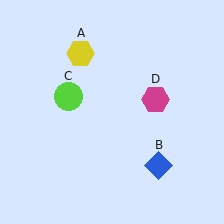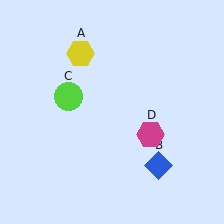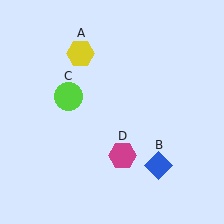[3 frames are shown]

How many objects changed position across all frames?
1 object changed position: magenta hexagon (object D).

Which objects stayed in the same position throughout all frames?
Yellow hexagon (object A) and blue diamond (object B) and lime circle (object C) remained stationary.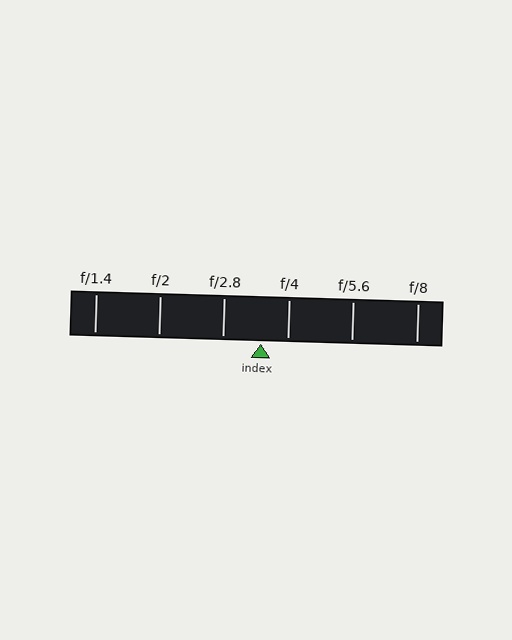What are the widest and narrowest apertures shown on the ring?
The widest aperture shown is f/1.4 and the narrowest is f/8.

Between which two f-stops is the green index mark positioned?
The index mark is between f/2.8 and f/4.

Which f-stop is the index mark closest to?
The index mark is closest to f/4.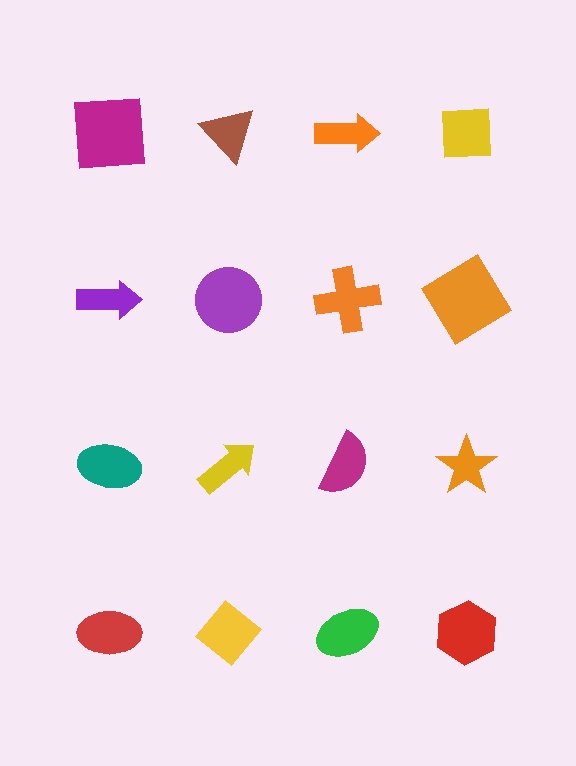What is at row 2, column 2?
A purple circle.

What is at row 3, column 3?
A magenta semicircle.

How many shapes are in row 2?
4 shapes.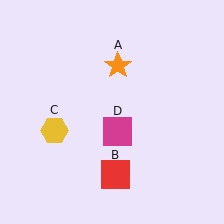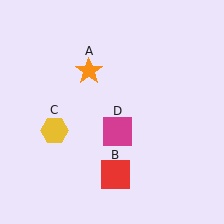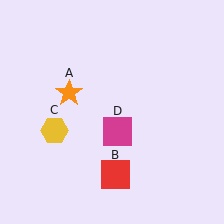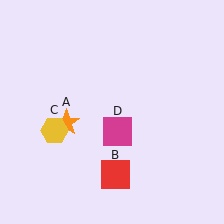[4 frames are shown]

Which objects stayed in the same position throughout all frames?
Red square (object B) and yellow hexagon (object C) and magenta square (object D) remained stationary.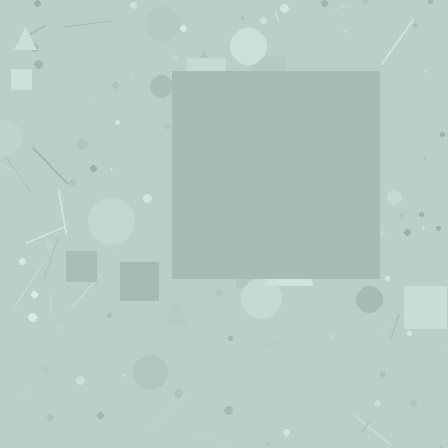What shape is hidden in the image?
A square is hidden in the image.